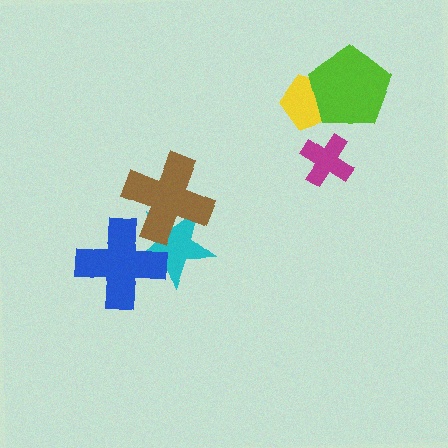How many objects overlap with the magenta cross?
0 objects overlap with the magenta cross.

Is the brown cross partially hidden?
No, no other shape covers it.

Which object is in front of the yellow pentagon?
The lime pentagon is in front of the yellow pentagon.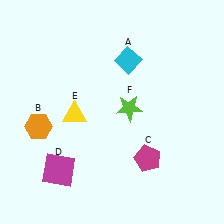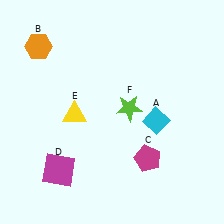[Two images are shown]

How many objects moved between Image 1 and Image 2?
2 objects moved between the two images.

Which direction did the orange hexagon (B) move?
The orange hexagon (B) moved up.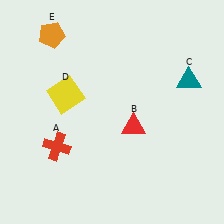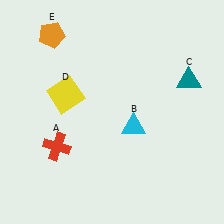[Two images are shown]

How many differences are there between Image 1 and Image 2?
There is 1 difference between the two images.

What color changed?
The triangle (B) changed from red in Image 1 to cyan in Image 2.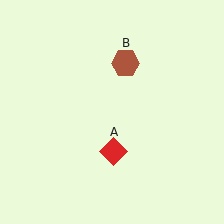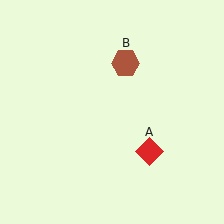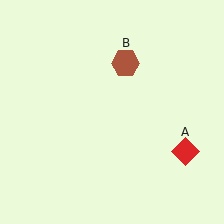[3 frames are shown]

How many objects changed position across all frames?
1 object changed position: red diamond (object A).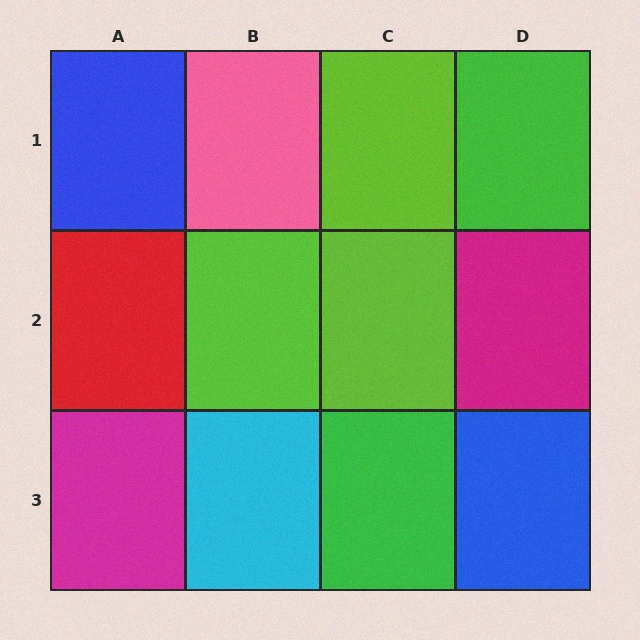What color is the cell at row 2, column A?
Red.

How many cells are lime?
3 cells are lime.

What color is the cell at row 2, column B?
Lime.